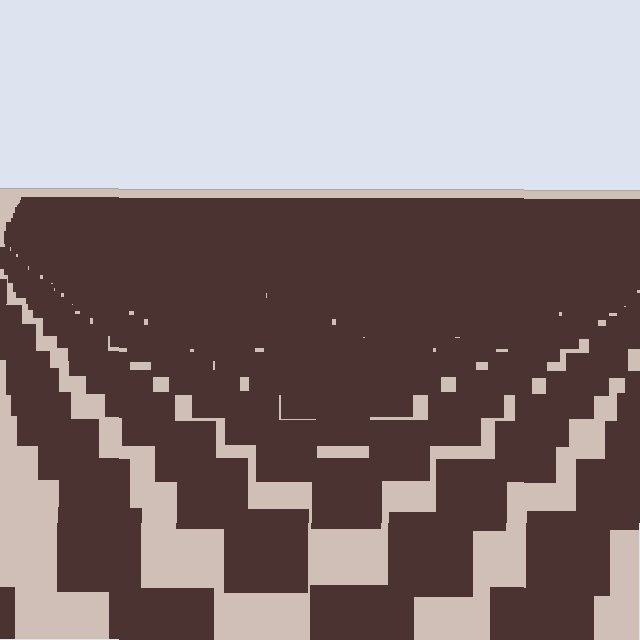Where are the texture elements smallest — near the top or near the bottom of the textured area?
Near the top.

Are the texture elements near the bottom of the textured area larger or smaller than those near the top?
Larger. Near the bottom, elements are closer to the viewer and appear at a bigger on-screen size.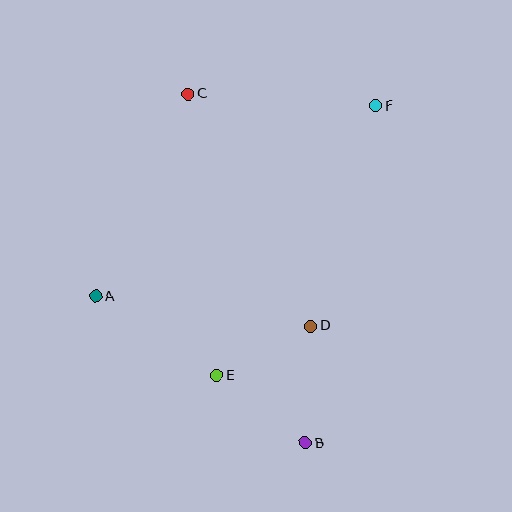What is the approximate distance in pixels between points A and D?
The distance between A and D is approximately 217 pixels.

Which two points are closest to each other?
Points D and E are closest to each other.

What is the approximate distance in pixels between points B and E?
The distance between B and E is approximately 112 pixels.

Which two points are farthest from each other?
Points B and C are farthest from each other.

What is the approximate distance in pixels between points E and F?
The distance between E and F is approximately 313 pixels.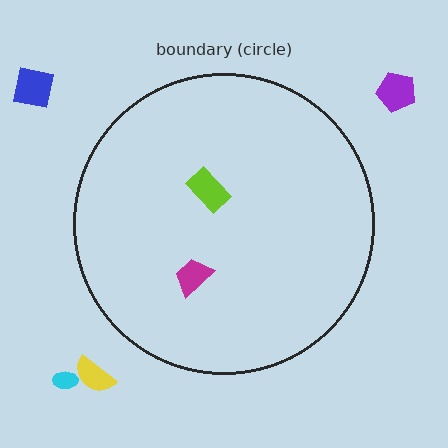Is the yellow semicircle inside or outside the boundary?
Outside.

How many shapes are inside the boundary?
2 inside, 4 outside.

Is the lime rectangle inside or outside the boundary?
Inside.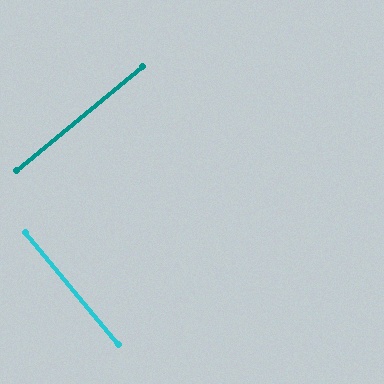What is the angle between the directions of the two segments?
Approximately 90 degrees.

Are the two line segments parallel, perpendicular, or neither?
Perpendicular — they meet at approximately 90°.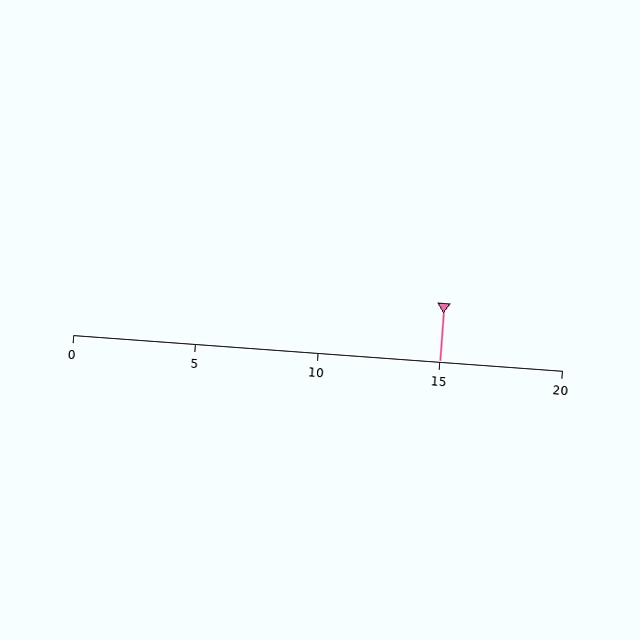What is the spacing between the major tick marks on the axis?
The major ticks are spaced 5 apart.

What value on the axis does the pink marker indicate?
The marker indicates approximately 15.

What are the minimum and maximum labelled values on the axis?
The axis runs from 0 to 20.